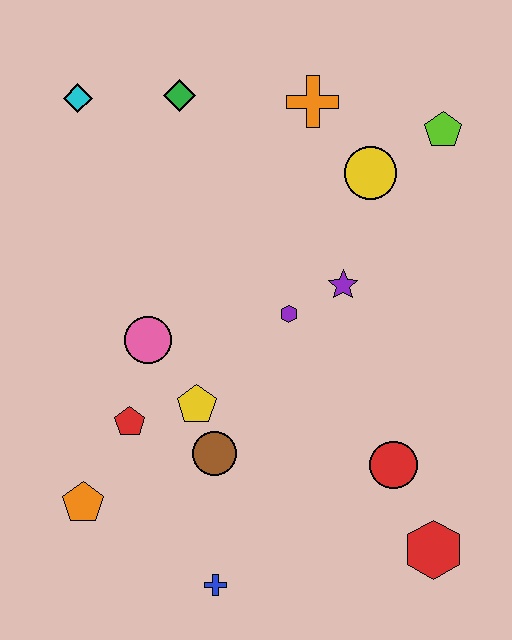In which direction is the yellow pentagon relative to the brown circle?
The yellow pentagon is above the brown circle.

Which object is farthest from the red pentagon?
The lime pentagon is farthest from the red pentagon.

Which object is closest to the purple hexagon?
The purple star is closest to the purple hexagon.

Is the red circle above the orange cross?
No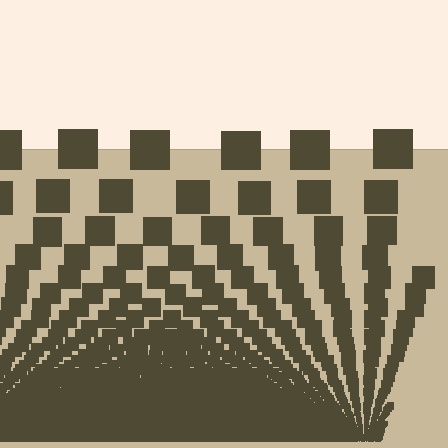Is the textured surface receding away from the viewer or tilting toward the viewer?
The surface appears to tilt toward the viewer. Texture elements get larger and sparser toward the top.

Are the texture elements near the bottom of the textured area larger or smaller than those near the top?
Smaller. The gradient is inverted — elements near the bottom are smaller and denser.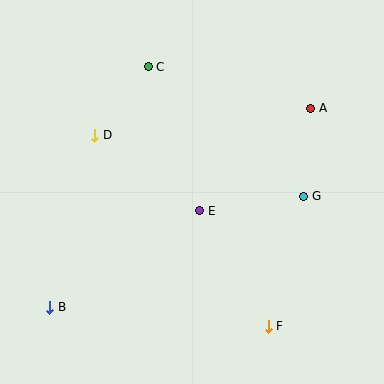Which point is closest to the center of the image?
Point E at (200, 211) is closest to the center.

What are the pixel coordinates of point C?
Point C is at (148, 67).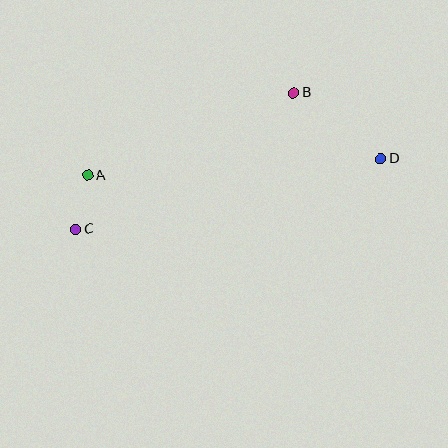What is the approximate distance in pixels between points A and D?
The distance between A and D is approximately 293 pixels.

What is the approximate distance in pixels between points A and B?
The distance between A and B is approximately 221 pixels.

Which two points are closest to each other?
Points A and C are closest to each other.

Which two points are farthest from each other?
Points C and D are farthest from each other.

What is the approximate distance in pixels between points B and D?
The distance between B and D is approximately 109 pixels.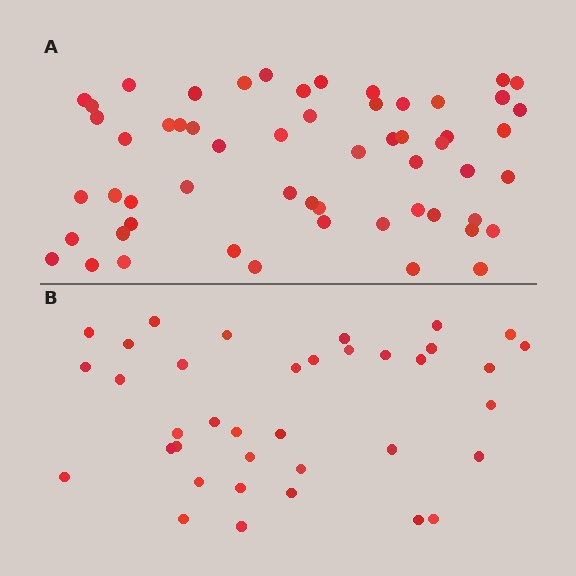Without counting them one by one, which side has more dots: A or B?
Region A (the top region) has more dots.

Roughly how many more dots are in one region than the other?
Region A has approximately 20 more dots than region B.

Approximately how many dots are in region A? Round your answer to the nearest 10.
About 60 dots. (The exact count is 57, which rounds to 60.)